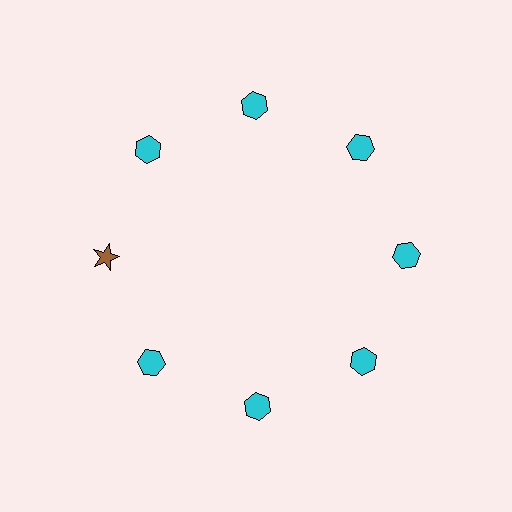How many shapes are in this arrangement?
There are 8 shapes arranged in a ring pattern.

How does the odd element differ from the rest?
It differs in both color (brown instead of cyan) and shape (star instead of hexagon).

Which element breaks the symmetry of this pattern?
The brown star at roughly the 9 o'clock position breaks the symmetry. All other shapes are cyan hexagons.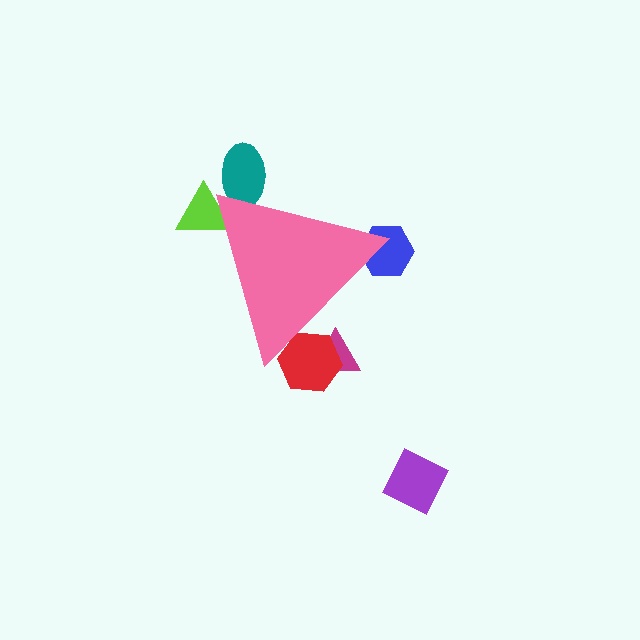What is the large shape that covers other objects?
A pink triangle.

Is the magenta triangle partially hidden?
Yes, the magenta triangle is partially hidden behind the pink triangle.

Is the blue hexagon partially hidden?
Yes, the blue hexagon is partially hidden behind the pink triangle.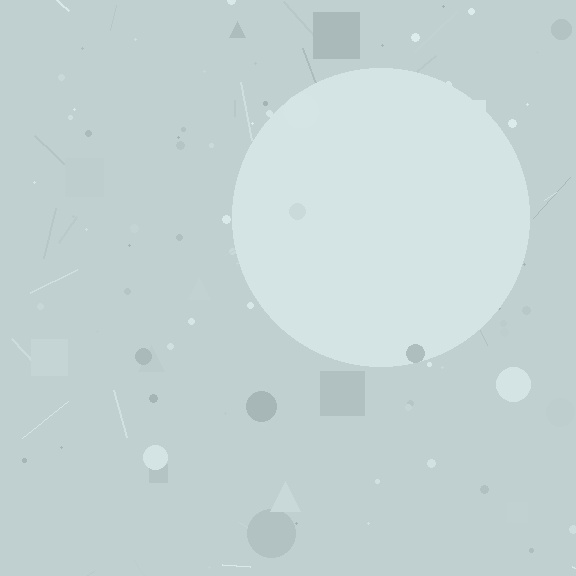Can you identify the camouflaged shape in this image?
The camouflaged shape is a circle.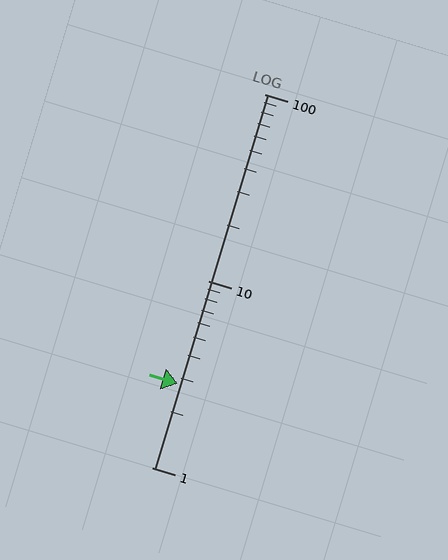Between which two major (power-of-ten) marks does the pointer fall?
The pointer is between 1 and 10.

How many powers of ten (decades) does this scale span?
The scale spans 2 decades, from 1 to 100.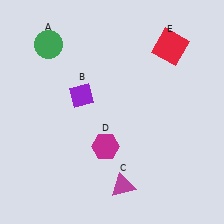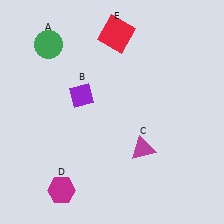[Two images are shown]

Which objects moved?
The objects that moved are: the magenta triangle (C), the magenta hexagon (D), the red square (E).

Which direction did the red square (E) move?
The red square (E) moved left.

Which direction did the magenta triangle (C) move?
The magenta triangle (C) moved up.